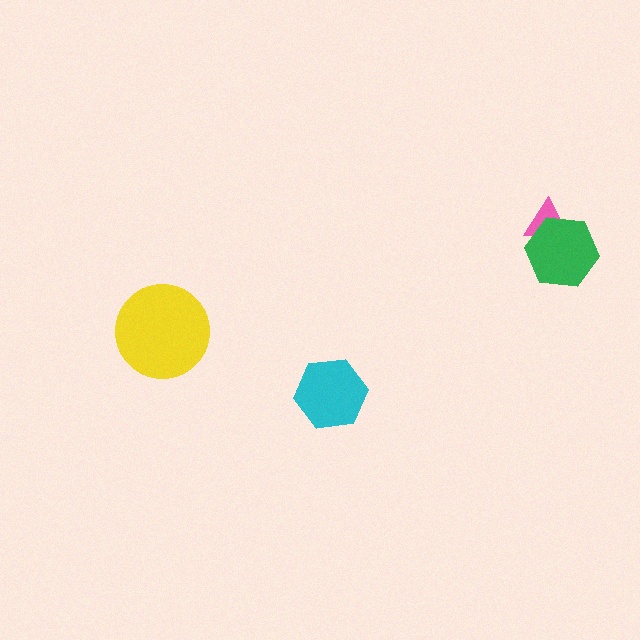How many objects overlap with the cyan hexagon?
0 objects overlap with the cyan hexagon.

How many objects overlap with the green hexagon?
1 object overlaps with the green hexagon.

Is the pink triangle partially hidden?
Yes, it is partially covered by another shape.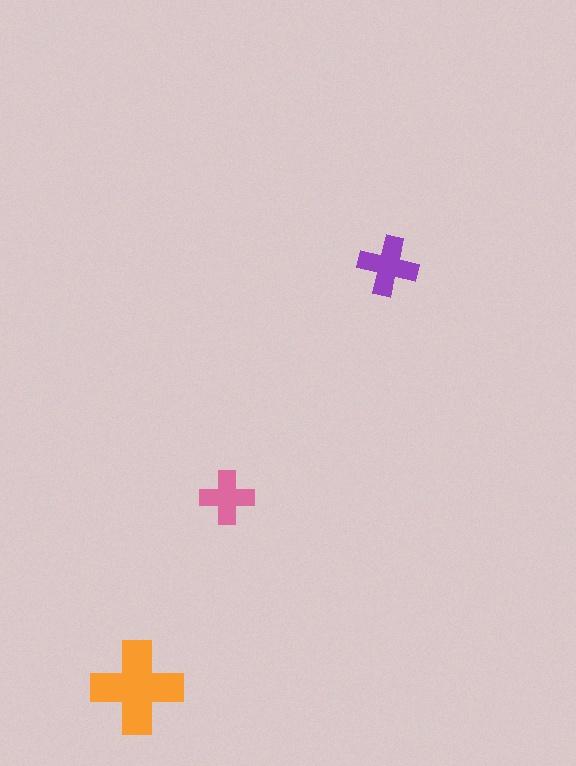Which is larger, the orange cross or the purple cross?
The orange one.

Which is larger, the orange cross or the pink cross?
The orange one.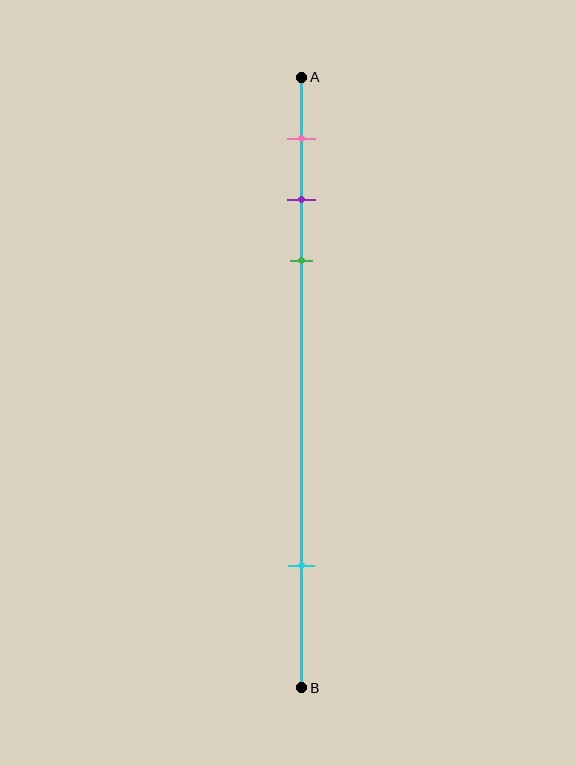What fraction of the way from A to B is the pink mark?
The pink mark is approximately 10% (0.1) of the way from A to B.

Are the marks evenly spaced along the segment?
No, the marks are not evenly spaced.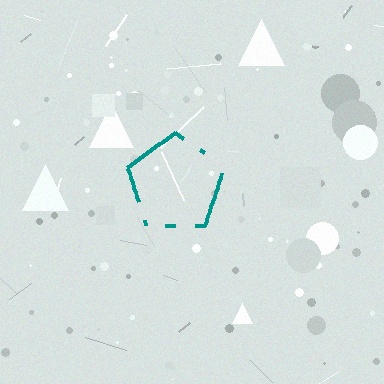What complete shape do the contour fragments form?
The contour fragments form a pentagon.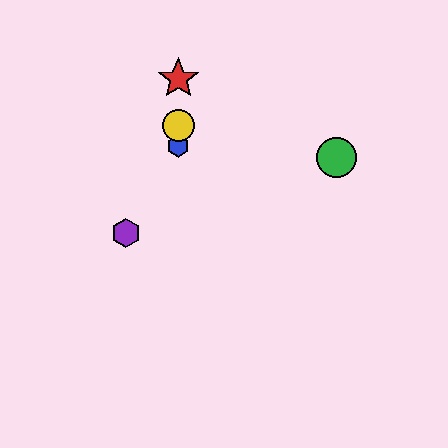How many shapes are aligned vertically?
3 shapes (the red star, the blue hexagon, the yellow circle) are aligned vertically.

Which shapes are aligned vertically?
The red star, the blue hexagon, the yellow circle are aligned vertically.